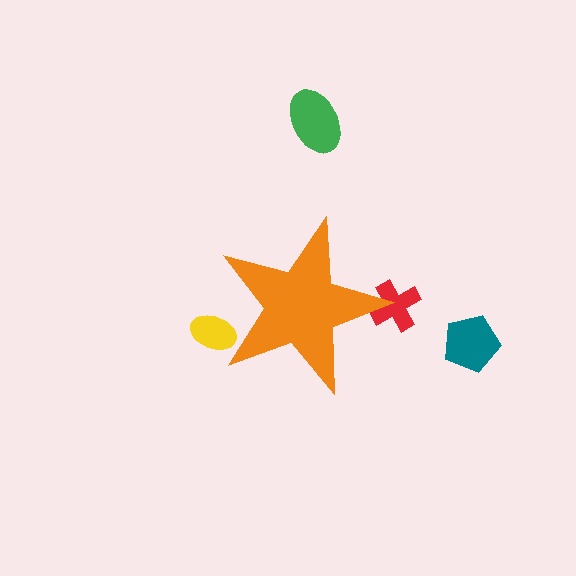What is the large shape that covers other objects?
An orange star.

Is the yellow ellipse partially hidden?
Yes, the yellow ellipse is partially hidden behind the orange star.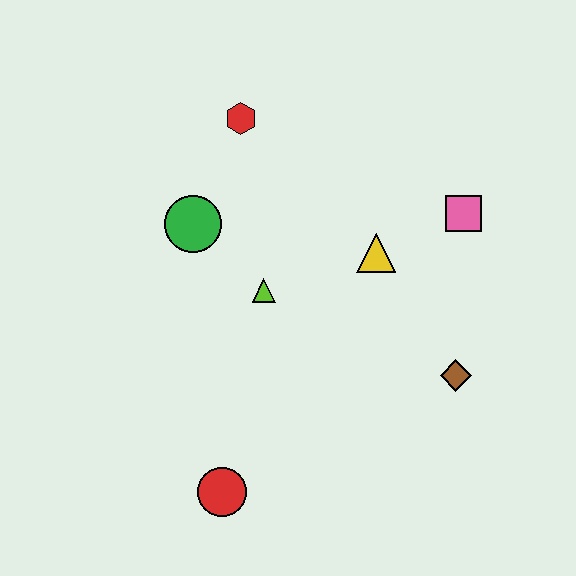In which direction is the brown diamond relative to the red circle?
The brown diamond is to the right of the red circle.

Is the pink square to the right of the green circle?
Yes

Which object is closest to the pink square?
The yellow triangle is closest to the pink square.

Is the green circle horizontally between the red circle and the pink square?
No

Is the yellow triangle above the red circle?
Yes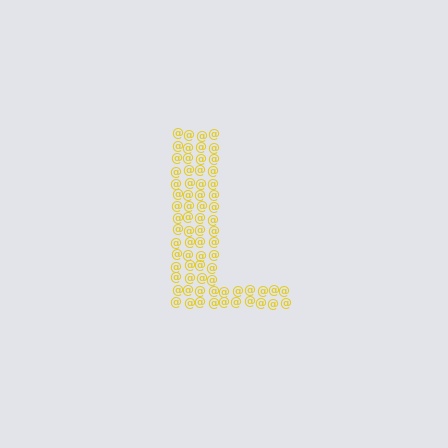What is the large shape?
The large shape is the letter L.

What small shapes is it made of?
It is made of small at signs.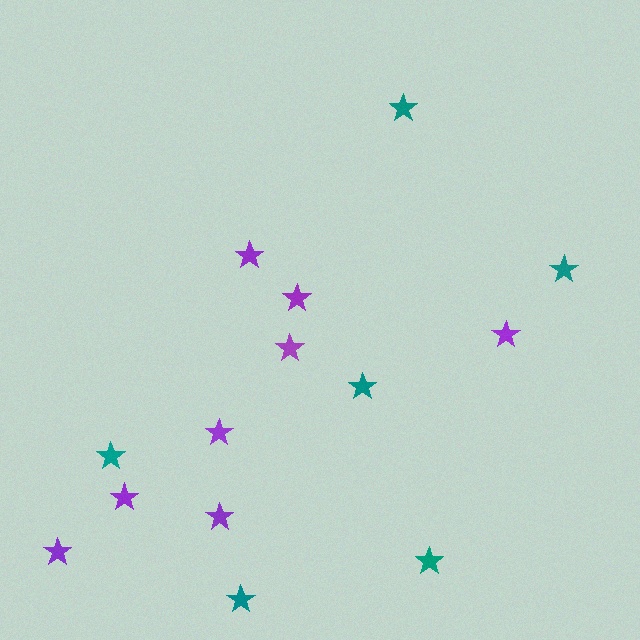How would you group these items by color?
There are 2 groups: one group of teal stars (6) and one group of purple stars (8).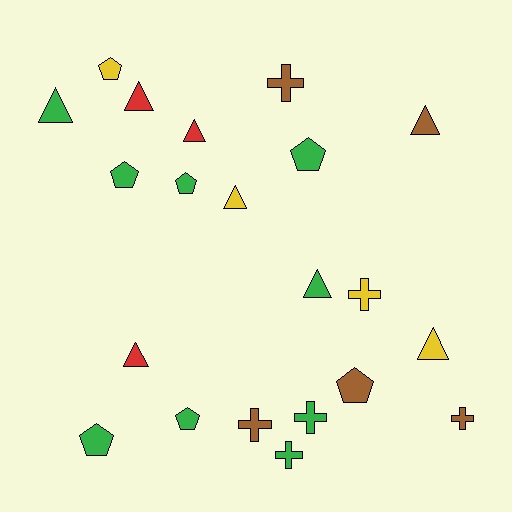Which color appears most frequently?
Green, with 9 objects.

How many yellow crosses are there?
There is 1 yellow cross.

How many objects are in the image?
There are 21 objects.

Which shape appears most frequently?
Triangle, with 8 objects.